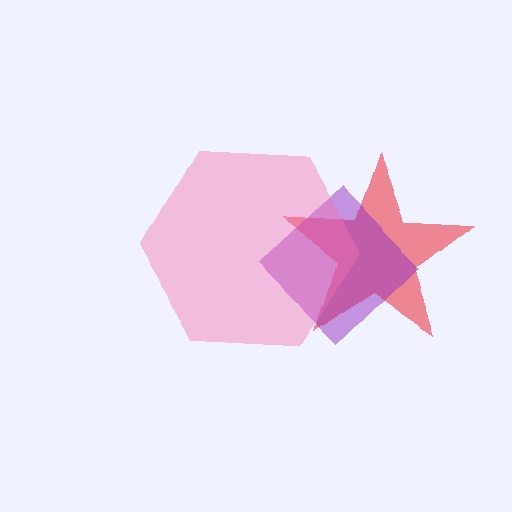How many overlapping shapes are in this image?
There are 3 overlapping shapes in the image.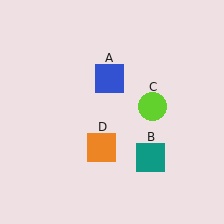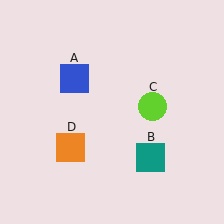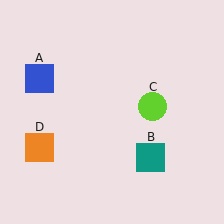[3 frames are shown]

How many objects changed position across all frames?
2 objects changed position: blue square (object A), orange square (object D).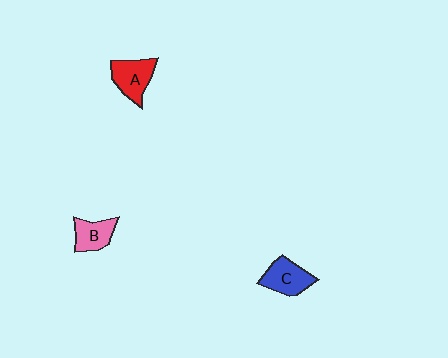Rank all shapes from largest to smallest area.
From largest to smallest: A (red), C (blue), B (pink).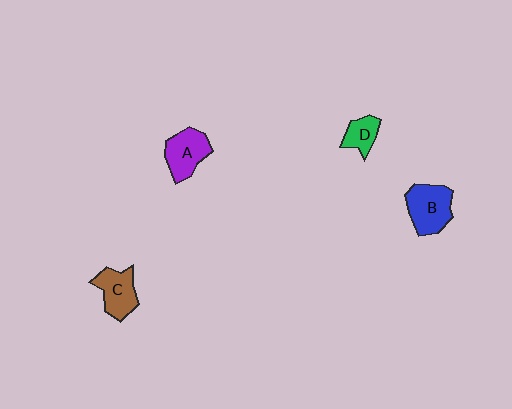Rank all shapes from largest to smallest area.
From largest to smallest: B (blue), A (purple), C (brown), D (green).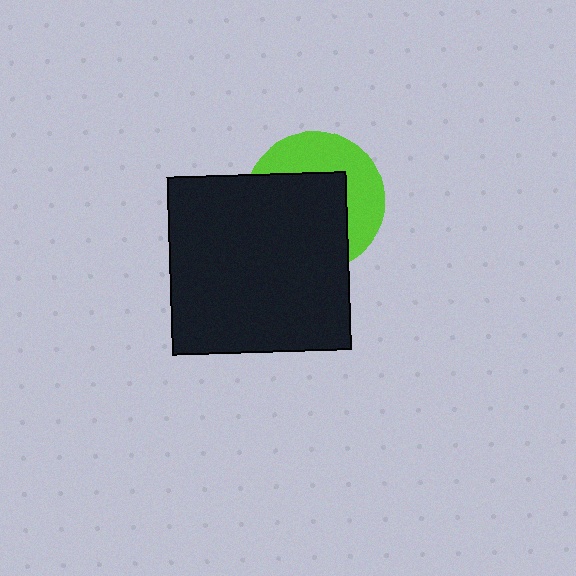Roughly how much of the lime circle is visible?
A small part of it is visible (roughly 43%).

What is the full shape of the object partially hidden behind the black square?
The partially hidden object is a lime circle.